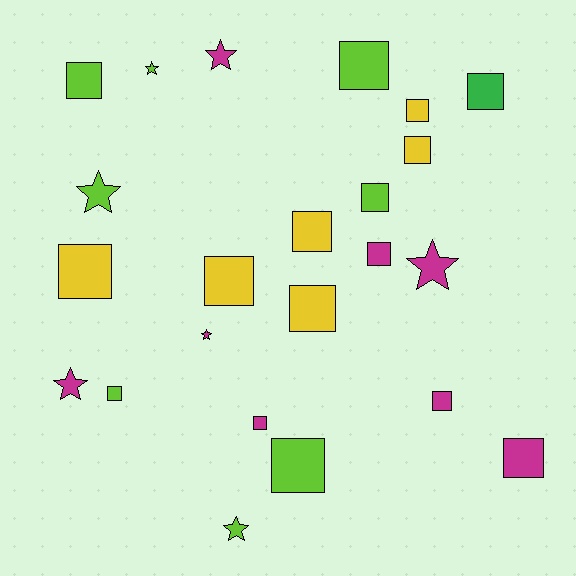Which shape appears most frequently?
Square, with 16 objects.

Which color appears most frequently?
Lime, with 8 objects.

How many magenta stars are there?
There are 4 magenta stars.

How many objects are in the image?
There are 23 objects.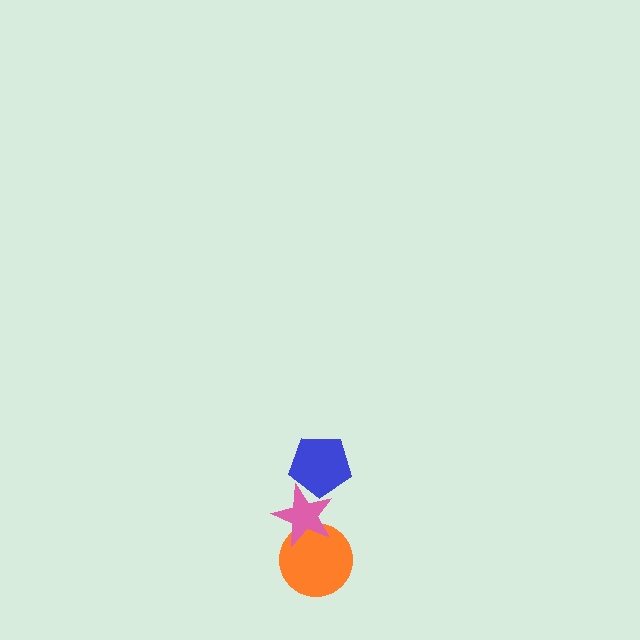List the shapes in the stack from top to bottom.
From top to bottom: the blue pentagon, the pink star, the orange circle.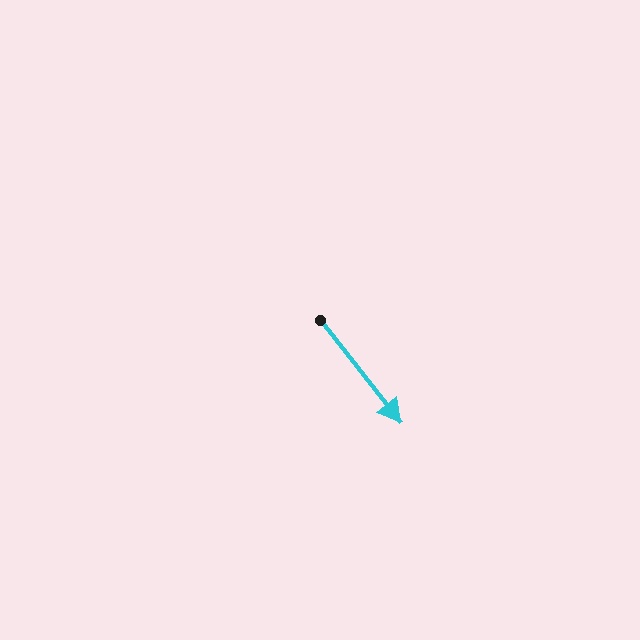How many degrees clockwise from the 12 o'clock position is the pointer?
Approximately 142 degrees.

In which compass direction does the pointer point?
Southeast.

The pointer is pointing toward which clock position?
Roughly 5 o'clock.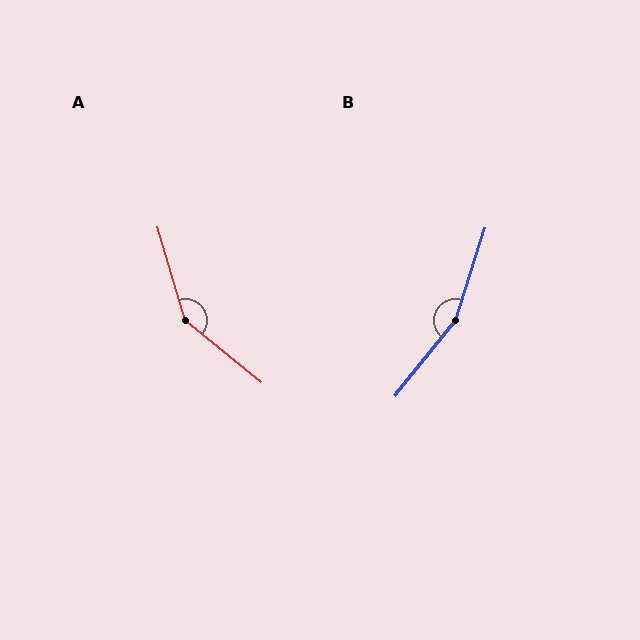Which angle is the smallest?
A, at approximately 146 degrees.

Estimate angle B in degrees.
Approximately 159 degrees.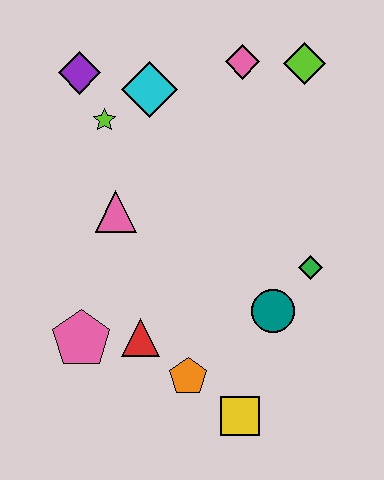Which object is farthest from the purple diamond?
The yellow square is farthest from the purple diamond.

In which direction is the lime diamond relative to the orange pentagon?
The lime diamond is above the orange pentagon.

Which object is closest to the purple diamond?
The lime star is closest to the purple diamond.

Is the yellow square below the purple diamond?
Yes